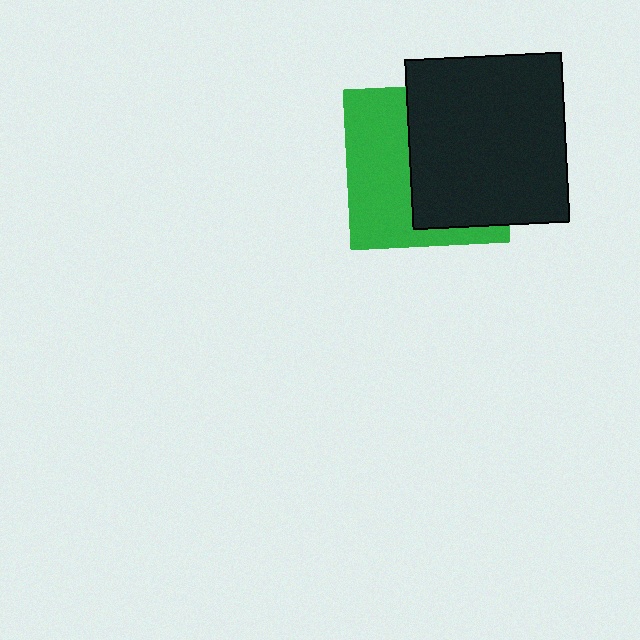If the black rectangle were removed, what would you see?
You would see the complete green square.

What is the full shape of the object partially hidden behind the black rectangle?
The partially hidden object is a green square.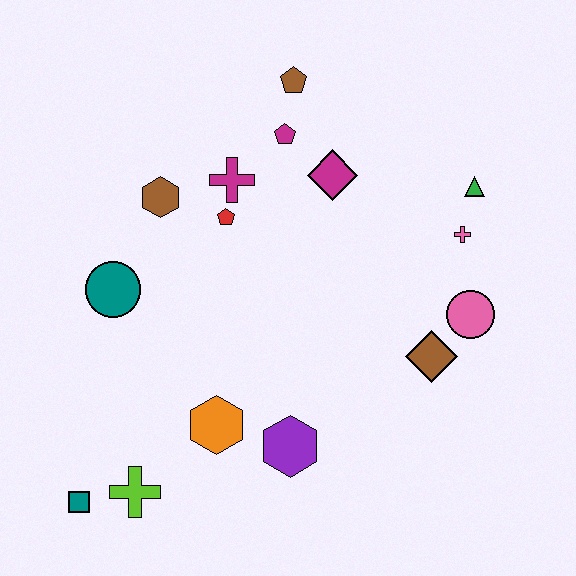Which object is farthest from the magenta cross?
The teal square is farthest from the magenta cross.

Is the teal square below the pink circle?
Yes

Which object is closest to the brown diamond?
The pink circle is closest to the brown diamond.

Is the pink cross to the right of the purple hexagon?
Yes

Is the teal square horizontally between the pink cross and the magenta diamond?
No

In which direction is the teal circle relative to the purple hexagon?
The teal circle is to the left of the purple hexagon.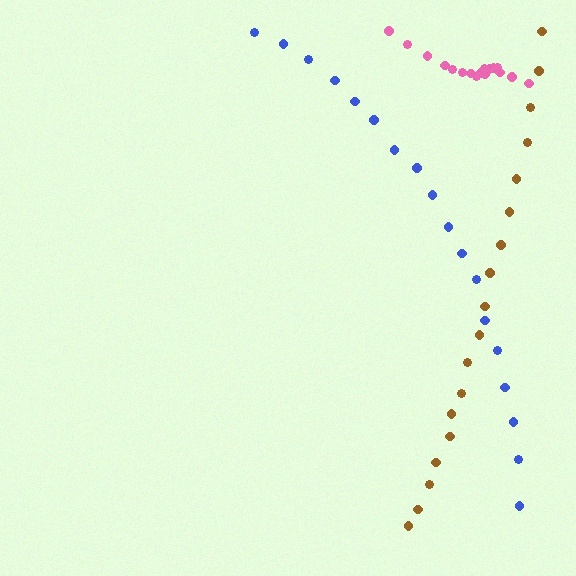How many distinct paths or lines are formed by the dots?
There are 3 distinct paths.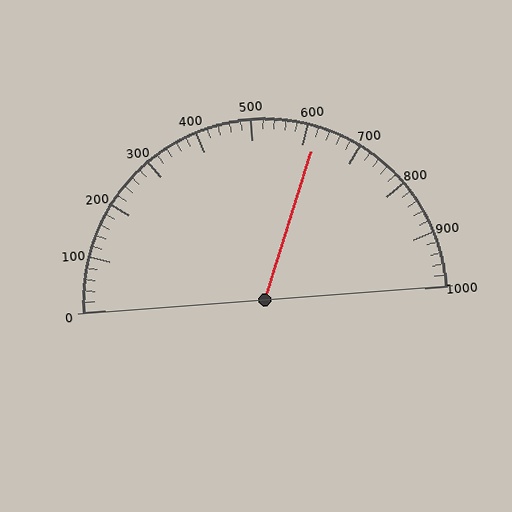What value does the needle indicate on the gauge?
The needle indicates approximately 620.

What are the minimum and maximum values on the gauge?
The gauge ranges from 0 to 1000.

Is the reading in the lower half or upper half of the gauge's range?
The reading is in the upper half of the range (0 to 1000).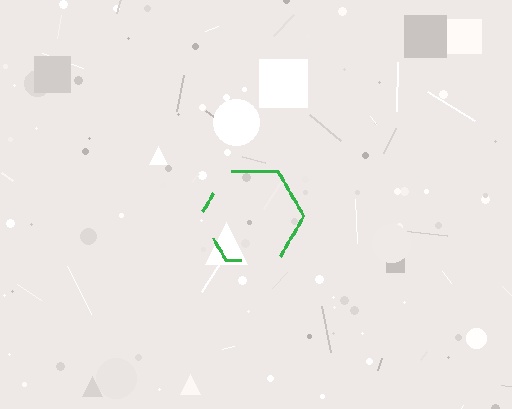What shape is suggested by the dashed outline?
The dashed outline suggests a hexagon.